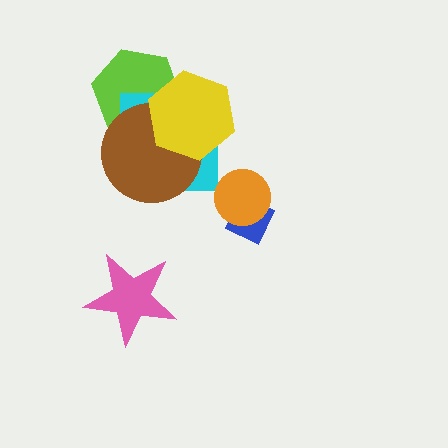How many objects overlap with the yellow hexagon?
3 objects overlap with the yellow hexagon.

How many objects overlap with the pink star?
0 objects overlap with the pink star.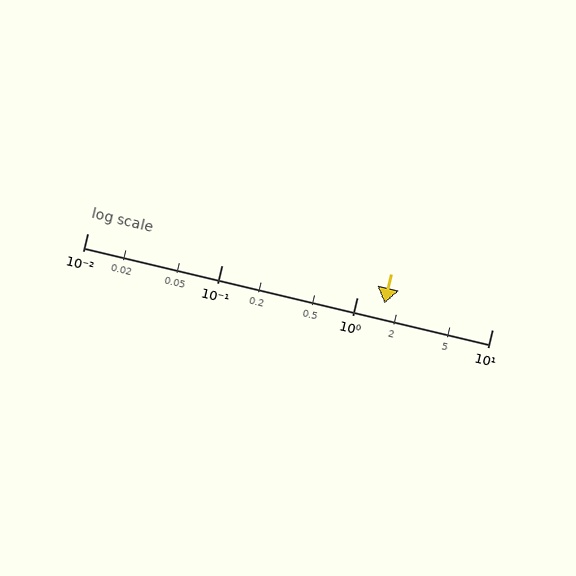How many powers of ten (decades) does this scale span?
The scale spans 3 decades, from 0.01 to 10.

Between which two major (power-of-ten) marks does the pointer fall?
The pointer is between 1 and 10.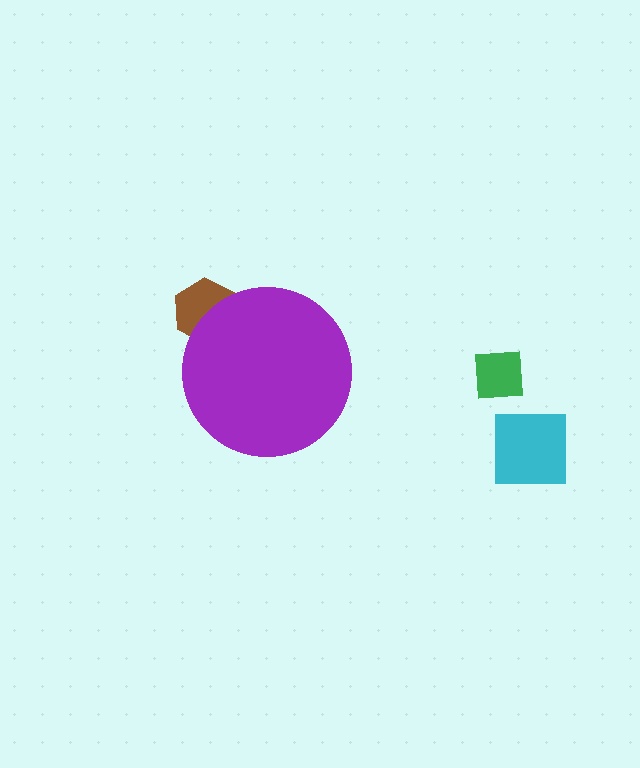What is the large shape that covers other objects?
A purple circle.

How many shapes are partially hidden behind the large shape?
1 shape is partially hidden.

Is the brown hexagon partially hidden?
Yes, the brown hexagon is partially hidden behind the purple circle.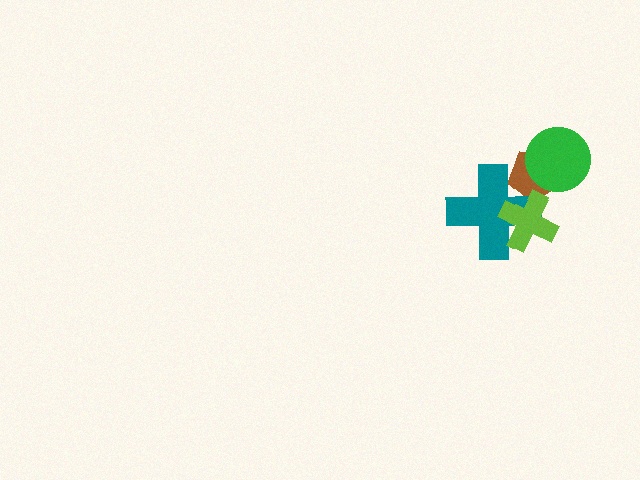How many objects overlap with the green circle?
1 object overlaps with the green circle.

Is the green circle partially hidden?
No, no other shape covers it.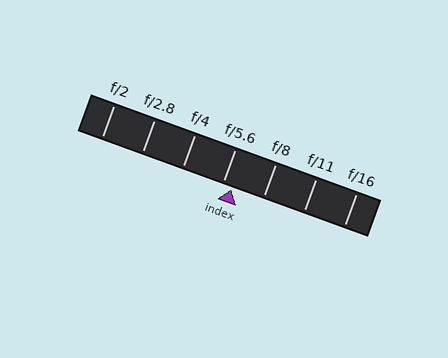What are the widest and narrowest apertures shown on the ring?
The widest aperture shown is f/2 and the narrowest is f/16.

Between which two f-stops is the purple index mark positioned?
The index mark is between f/5.6 and f/8.